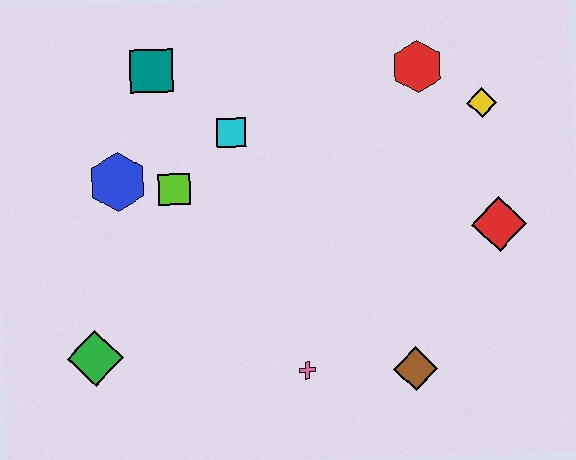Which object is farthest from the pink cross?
The teal square is farthest from the pink cross.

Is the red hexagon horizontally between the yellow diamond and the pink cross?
Yes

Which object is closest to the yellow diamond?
The red hexagon is closest to the yellow diamond.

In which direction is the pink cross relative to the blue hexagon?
The pink cross is below the blue hexagon.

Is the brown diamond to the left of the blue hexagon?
No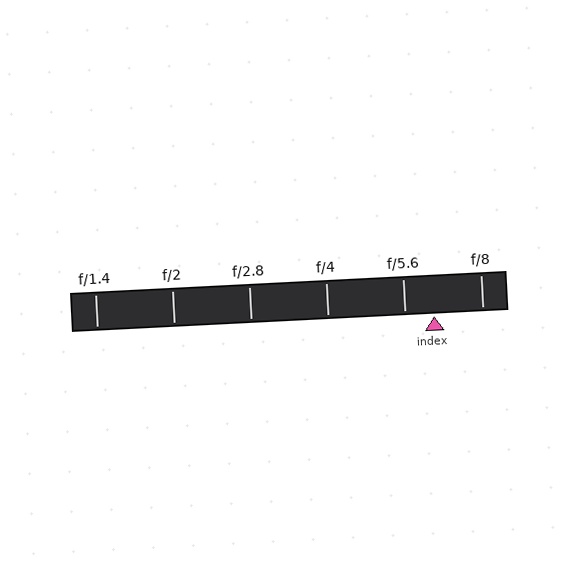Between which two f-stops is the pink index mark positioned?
The index mark is between f/5.6 and f/8.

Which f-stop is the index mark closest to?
The index mark is closest to f/5.6.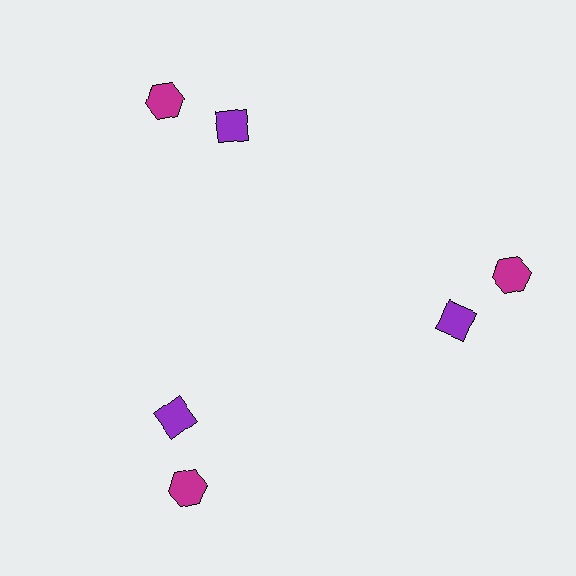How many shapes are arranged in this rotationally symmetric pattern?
There are 6 shapes, arranged in 3 groups of 2.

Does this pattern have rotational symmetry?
Yes, this pattern has 3-fold rotational symmetry. It looks the same after rotating 120 degrees around the center.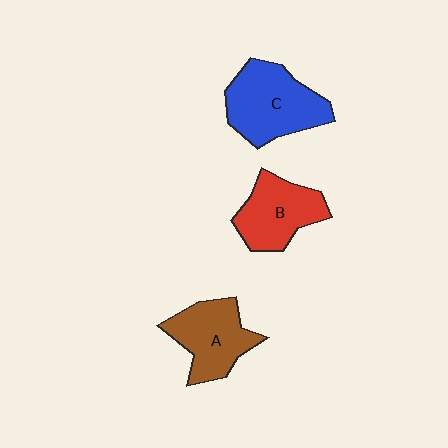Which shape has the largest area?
Shape C (blue).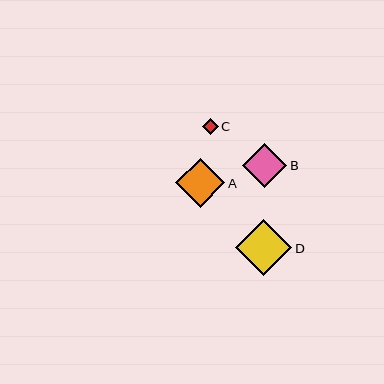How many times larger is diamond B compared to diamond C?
Diamond B is approximately 2.8 times the size of diamond C.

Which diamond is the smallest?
Diamond C is the smallest with a size of approximately 16 pixels.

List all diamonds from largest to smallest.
From largest to smallest: D, A, B, C.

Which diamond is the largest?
Diamond D is the largest with a size of approximately 56 pixels.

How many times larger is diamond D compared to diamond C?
Diamond D is approximately 3.6 times the size of diamond C.